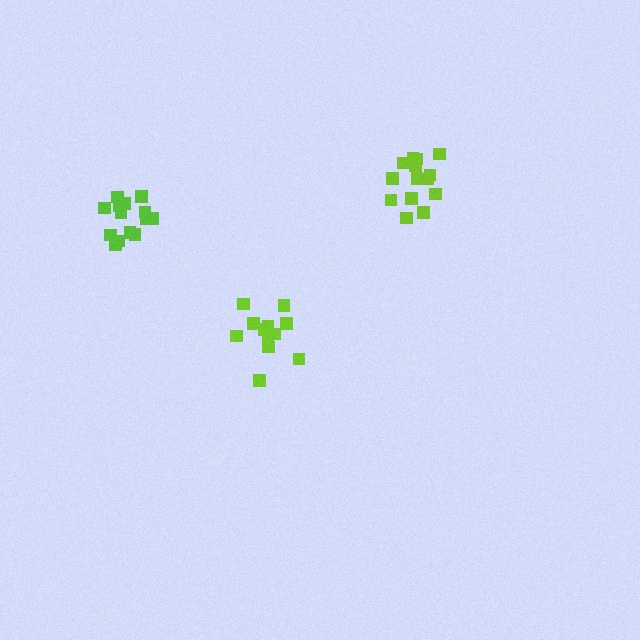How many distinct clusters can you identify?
There are 3 distinct clusters.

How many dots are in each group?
Group 1: 12 dots, Group 2: 14 dots, Group 3: 14 dots (40 total).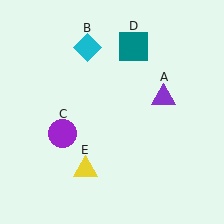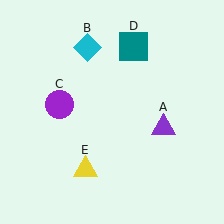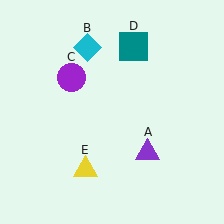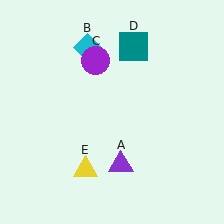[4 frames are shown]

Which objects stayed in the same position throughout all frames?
Cyan diamond (object B) and teal square (object D) and yellow triangle (object E) remained stationary.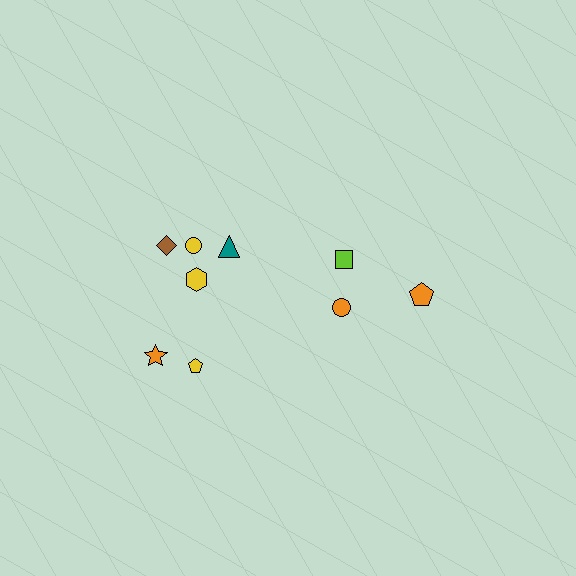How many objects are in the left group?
There are 6 objects.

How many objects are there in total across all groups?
There are 9 objects.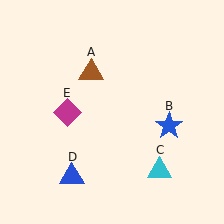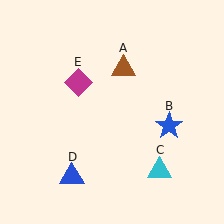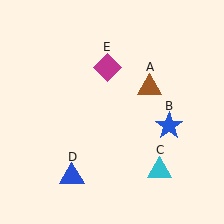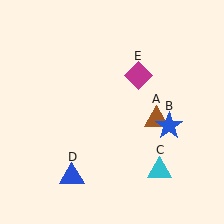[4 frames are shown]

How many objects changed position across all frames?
2 objects changed position: brown triangle (object A), magenta diamond (object E).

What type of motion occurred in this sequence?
The brown triangle (object A), magenta diamond (object E) rotated clockwise around the center of the scene.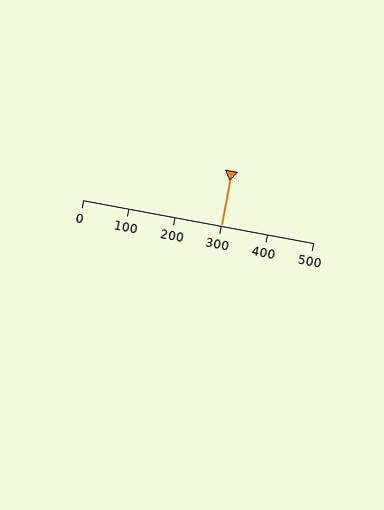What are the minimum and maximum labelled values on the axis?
The axis runs from 0 to 500.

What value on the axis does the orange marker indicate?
The marker indicates approximately 300.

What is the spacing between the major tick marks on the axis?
The major ticks are spaced 100 apart.